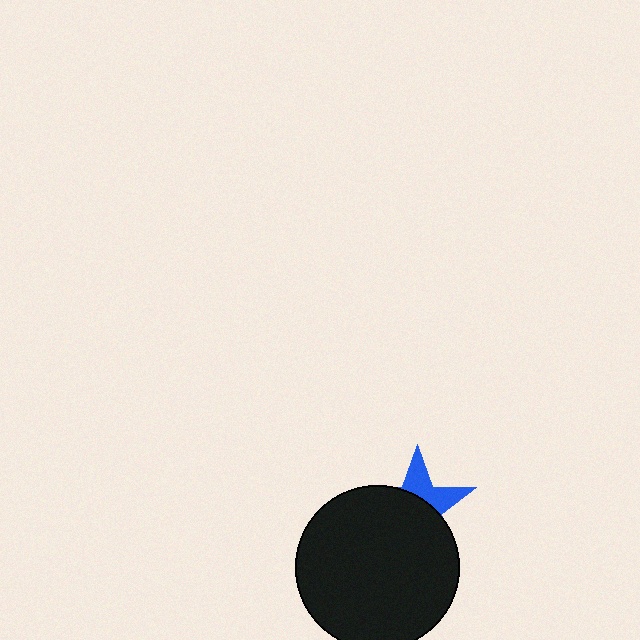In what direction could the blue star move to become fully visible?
The blue star could move up. That would shift it out from behind the black circle entirely.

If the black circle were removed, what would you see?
You would see the complete blue star.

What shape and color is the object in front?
The object in front is a black circle.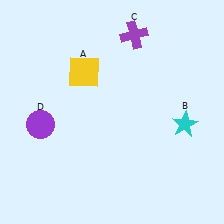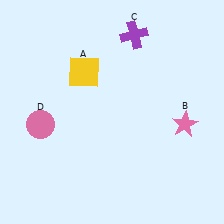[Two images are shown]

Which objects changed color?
B changed from cyan to pink. D changed from purple to pink.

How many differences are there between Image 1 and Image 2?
There are 2 differences between the two images.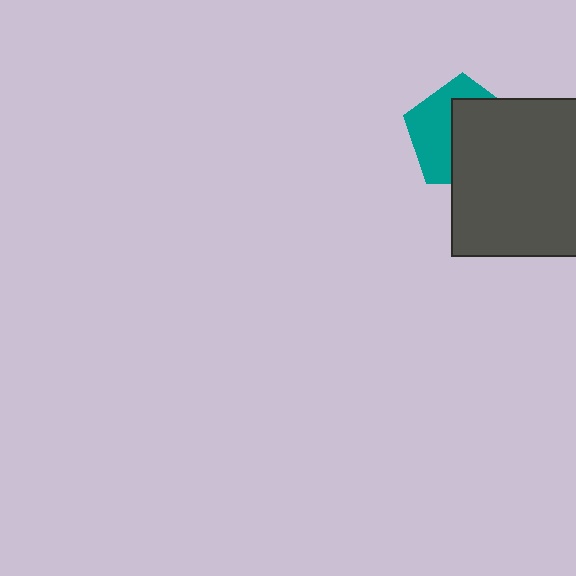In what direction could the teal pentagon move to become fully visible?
The teal pentagon could move left. That would shift it out from behind the dark gray square entirely.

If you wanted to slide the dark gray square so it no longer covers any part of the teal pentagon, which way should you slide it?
Slide it right — that is the most direct way to separate the two shapes.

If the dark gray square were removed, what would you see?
You would see the complete teal pentagon.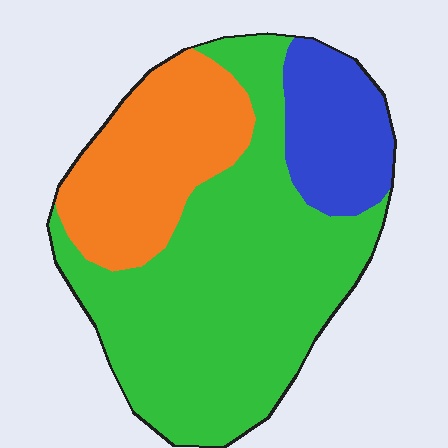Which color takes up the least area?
Blue, at roughly 15%.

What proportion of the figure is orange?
Orange takes up about one quarter (1/4) of the figure.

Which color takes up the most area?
Green, at roughly 60%.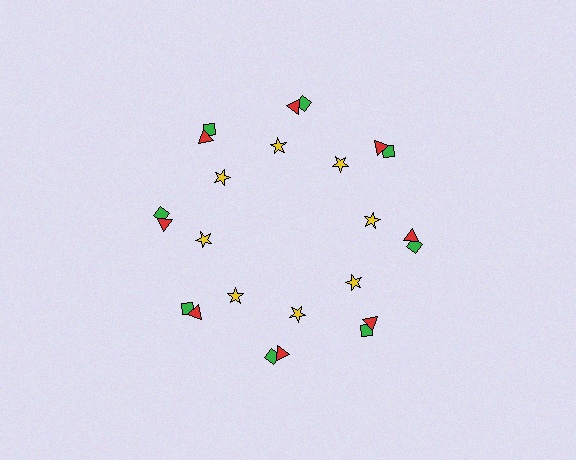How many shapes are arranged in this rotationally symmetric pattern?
There are 24 shapes, arranged in 8 groups of 3.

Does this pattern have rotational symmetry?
Yes, this pattern has 8-fold rotational symmetry. It looks the same after rotating 45 degrees around the center.